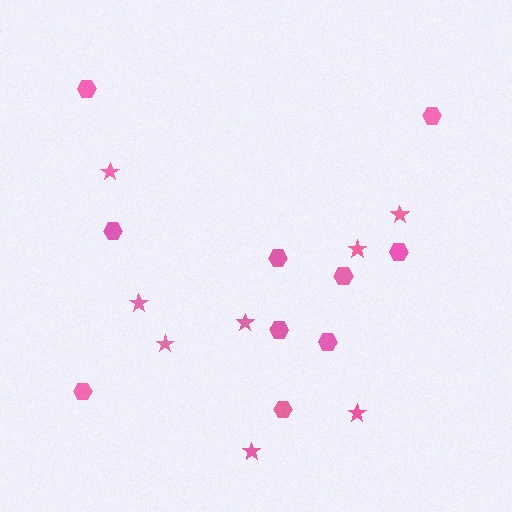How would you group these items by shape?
There are 2 groups: one group of stars (8) and one group of hexagons (10).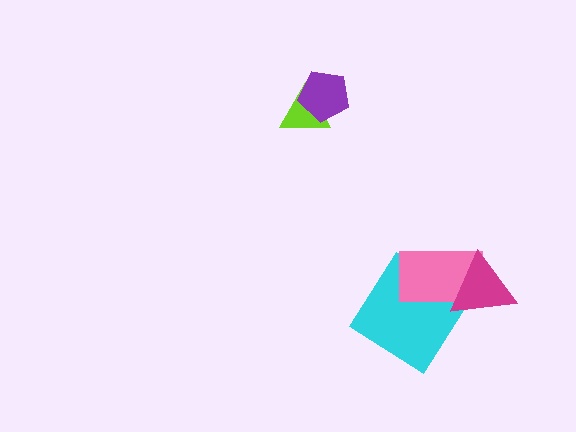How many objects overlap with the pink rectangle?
2 objects overlap with the pink rectangle.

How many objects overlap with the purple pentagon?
1 object overlaps with the purple pentagon.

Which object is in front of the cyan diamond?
The pink rectangle is in front of the cyan diamond.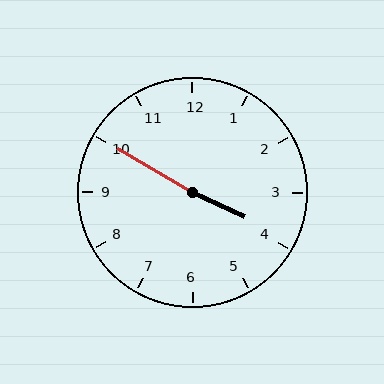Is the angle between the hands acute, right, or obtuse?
It is obtuse.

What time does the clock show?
3:50.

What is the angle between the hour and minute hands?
Approximately 175 degrees.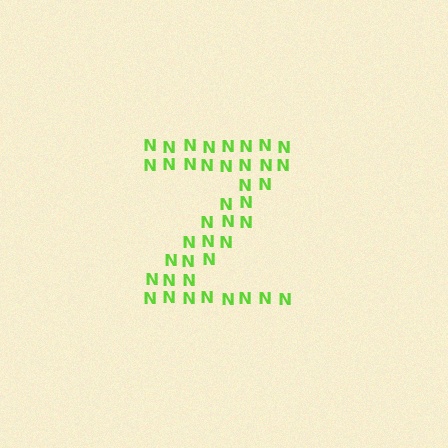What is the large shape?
The large shape is the letter Z.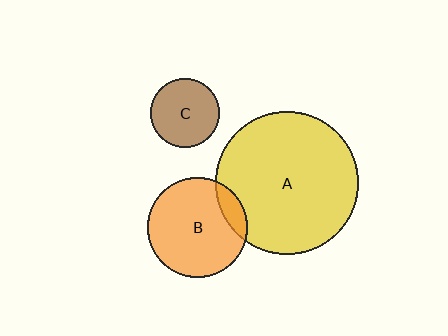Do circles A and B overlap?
Yes.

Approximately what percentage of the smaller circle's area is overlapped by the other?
Approximately 15%.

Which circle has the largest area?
Circle A (yellow).